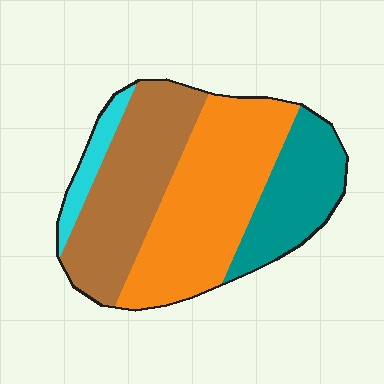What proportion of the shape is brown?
Brown takes up about one third (1/3) of the shape.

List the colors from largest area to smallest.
From largest to smallest: orange, brown, teal, cyan.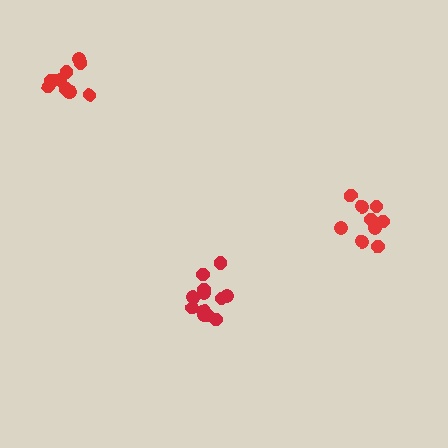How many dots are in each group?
Group 1: 10 dots, Group 2: 12 dots, Group 3: 11 dots (33 total).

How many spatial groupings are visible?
There are 3 spatial groupings.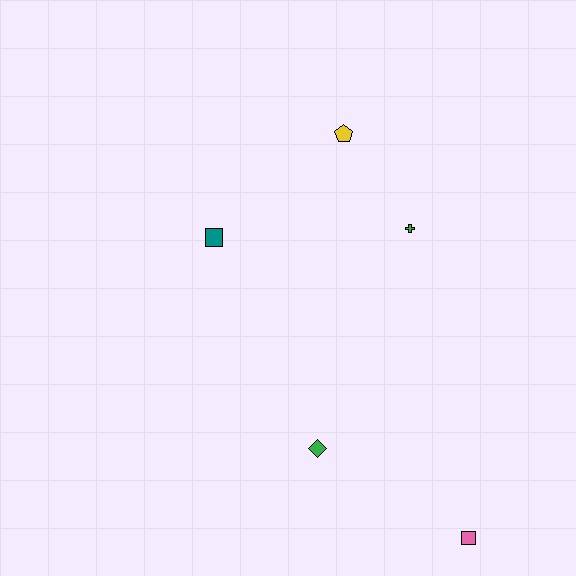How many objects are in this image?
There are 5 objects.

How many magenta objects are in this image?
There are no magenta objects.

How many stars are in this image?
There are no stars.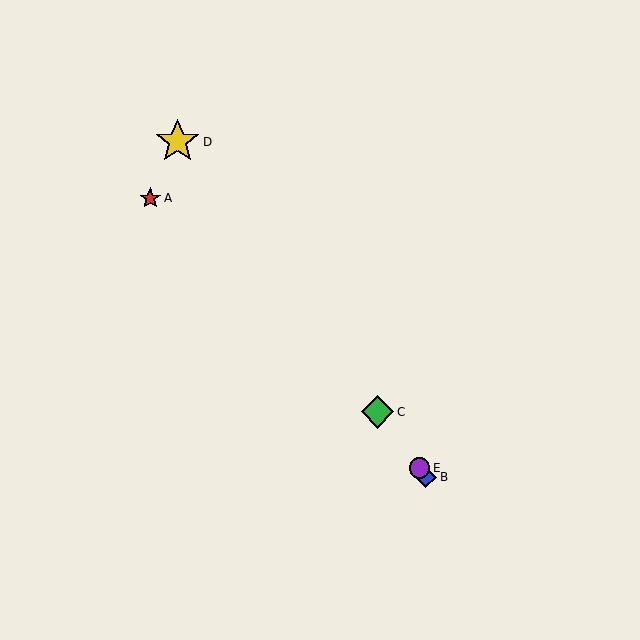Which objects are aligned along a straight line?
Objects B, C, D, E are aligned along a straight line.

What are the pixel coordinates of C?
Object C is at (378, 412).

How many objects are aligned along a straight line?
4 objects (B, C, D, E) are aligned along a straight line.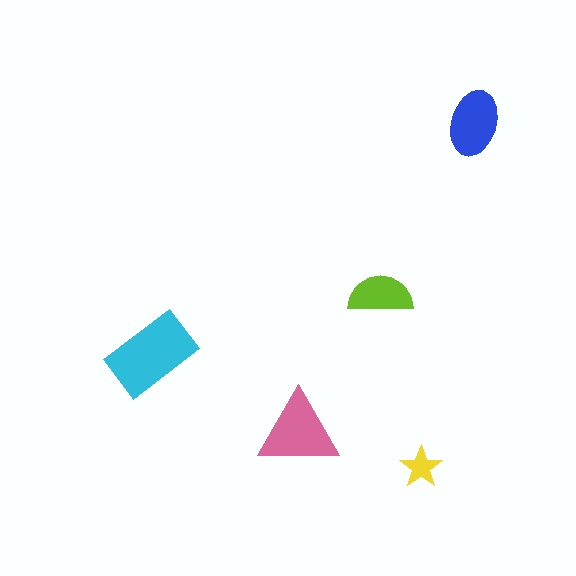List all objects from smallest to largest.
The yellow star, the lime semicircle, the blue ellipse, the pink triangle, the cyan rectangle.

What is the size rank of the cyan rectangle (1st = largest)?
1st.